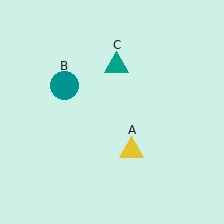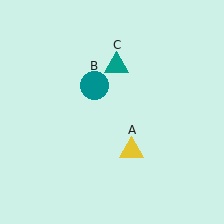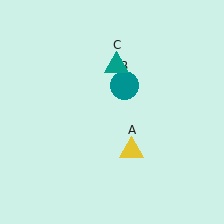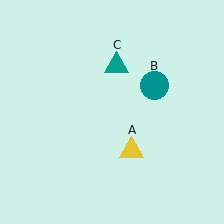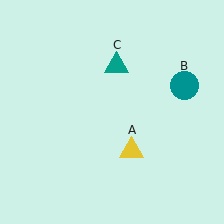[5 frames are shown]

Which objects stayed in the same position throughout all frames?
Yellow triangle (object A) and teal triangle (object C) remained stationary.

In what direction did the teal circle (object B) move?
The teal circle (object B) moved right.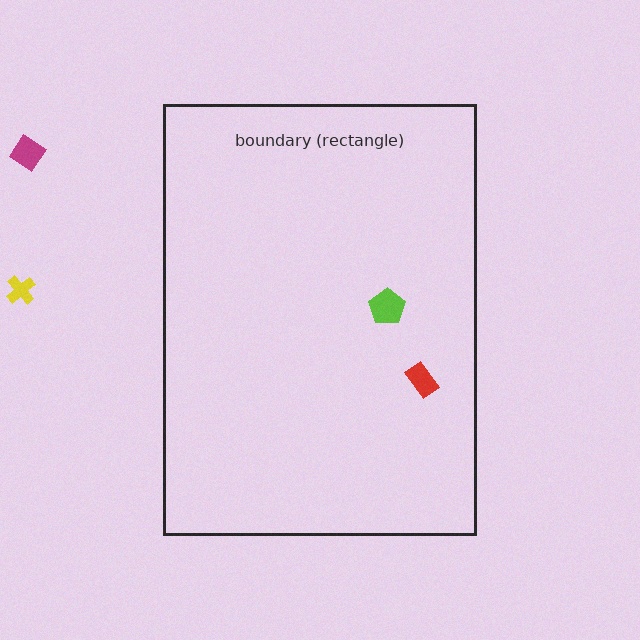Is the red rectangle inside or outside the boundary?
Inside.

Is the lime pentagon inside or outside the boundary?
Inside.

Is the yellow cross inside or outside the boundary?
Outside.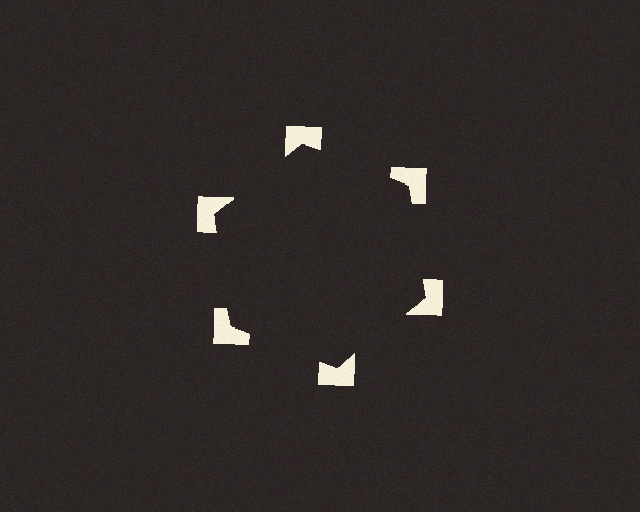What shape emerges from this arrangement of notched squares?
An illusory hexagon — its edges are inferred from the aligned wedge cuts in the notched squares, not physically drawn.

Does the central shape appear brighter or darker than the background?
It typically appears slightly darker than the background, even though no actual brightness change is drawn.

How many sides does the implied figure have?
6 sides.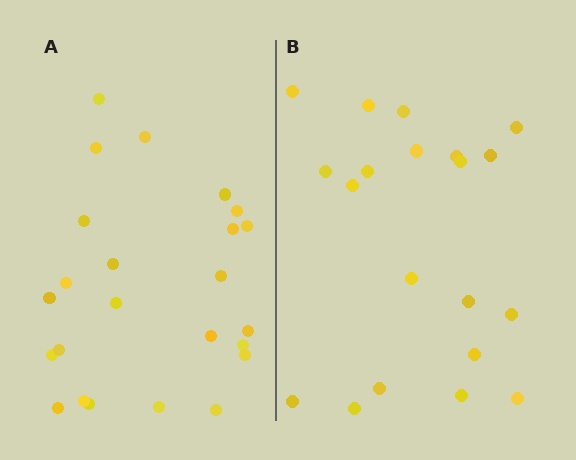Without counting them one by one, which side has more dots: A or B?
Region A (the left region) has more dots.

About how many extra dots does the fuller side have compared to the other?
Region A has about 4 more dots than region B.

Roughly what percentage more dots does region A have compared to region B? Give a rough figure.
About 20% more.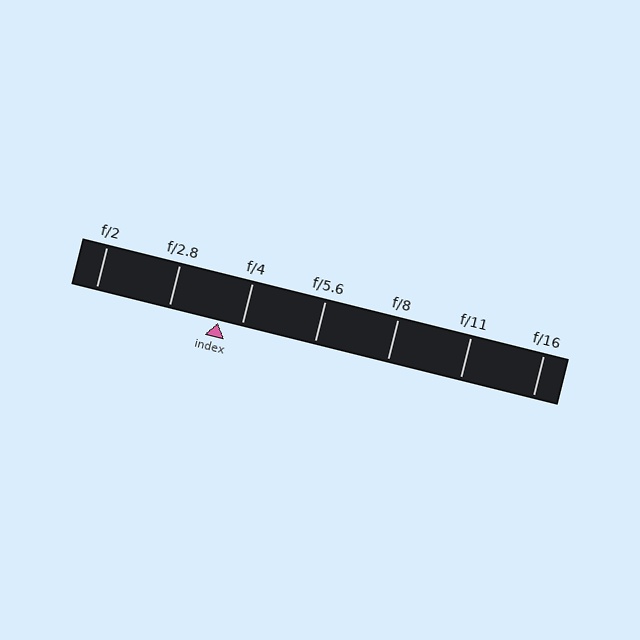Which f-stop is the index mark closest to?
The index mark is closest to f/4.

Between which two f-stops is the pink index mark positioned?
The index mark is between f/2.8 and f/4.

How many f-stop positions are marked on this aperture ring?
There are 7 f-stop positions marked.